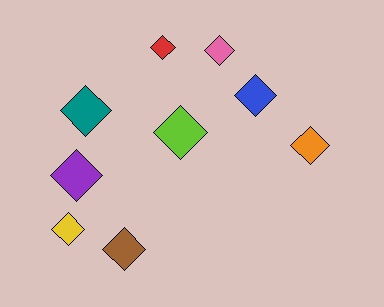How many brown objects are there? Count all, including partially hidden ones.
There is 1 brown object.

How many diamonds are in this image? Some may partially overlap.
There are 9 diamonds.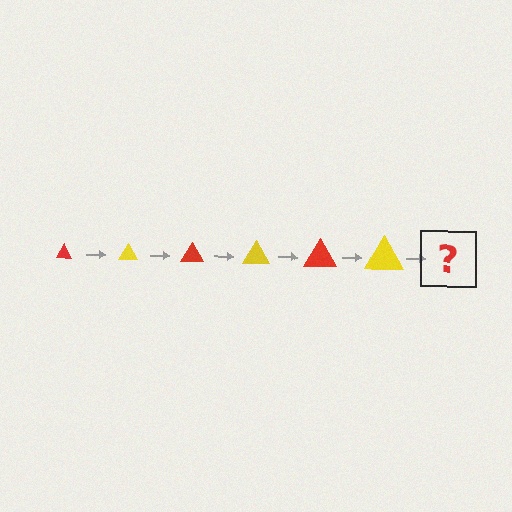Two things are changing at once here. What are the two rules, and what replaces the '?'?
The two rules are that the triangle grows larger each step and the color cycles through red and yellow. The '?' should be a red triangle, larger than the previous one.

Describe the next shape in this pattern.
It should be a red triangle, larger than the previous one.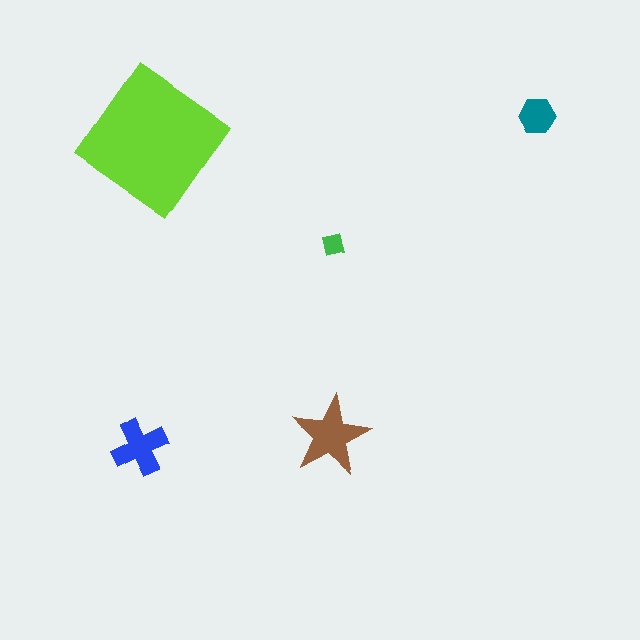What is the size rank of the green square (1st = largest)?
5th.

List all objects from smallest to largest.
The green square, the teal hexagon, the blue cross, the brown star, the lime diamond.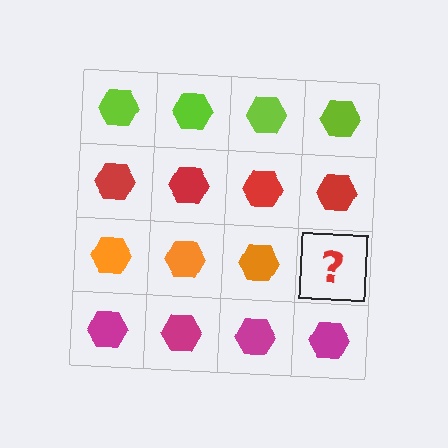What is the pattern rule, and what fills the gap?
The rule is that each row has a consistent color. The gap should be filled with an orange hexagon.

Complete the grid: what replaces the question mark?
The question mark should be replaced with an orange hexagon.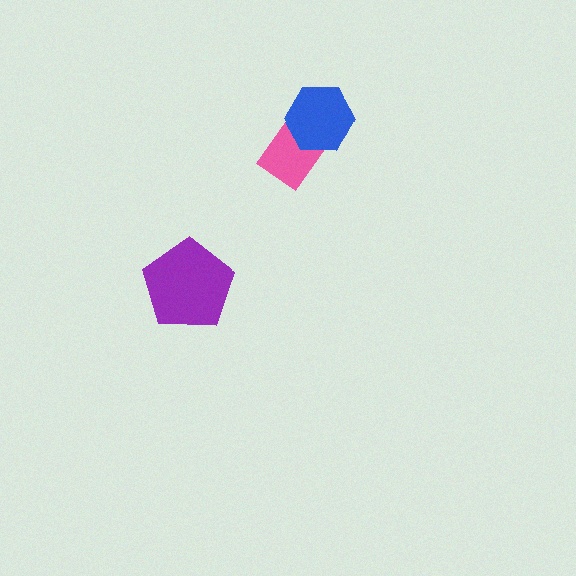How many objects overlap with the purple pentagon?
0 objects overlap with the purple pentagon.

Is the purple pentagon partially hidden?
No, no other shape covers it.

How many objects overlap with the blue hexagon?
1 object overlaps with the blue hexagon.